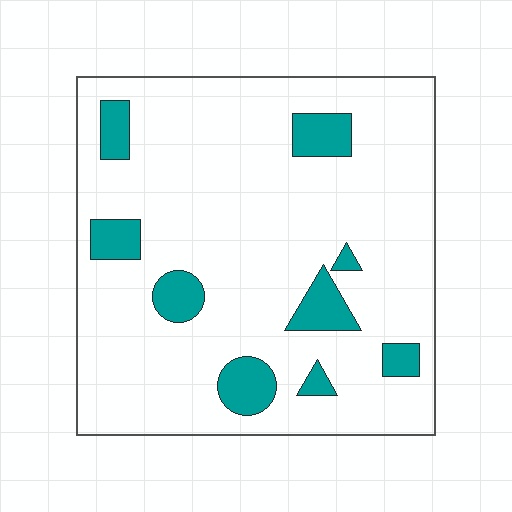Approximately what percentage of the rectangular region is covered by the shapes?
Approximately 15%.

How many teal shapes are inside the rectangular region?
9.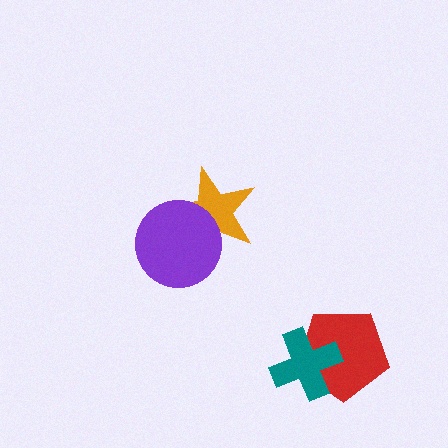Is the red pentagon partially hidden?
Yes, it is partially covered by another shape.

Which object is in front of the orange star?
The purple circle is in front of the orange star.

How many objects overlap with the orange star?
1 object overlaps with the orange star.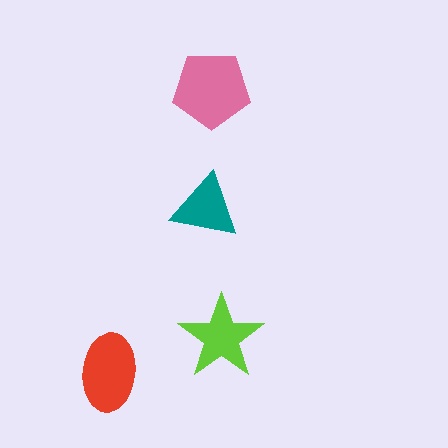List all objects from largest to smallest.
The pink pentagon, the red ellipse, the lime star, the teal triangle.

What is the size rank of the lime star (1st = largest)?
3rd.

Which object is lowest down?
The red ellipse is bottommost.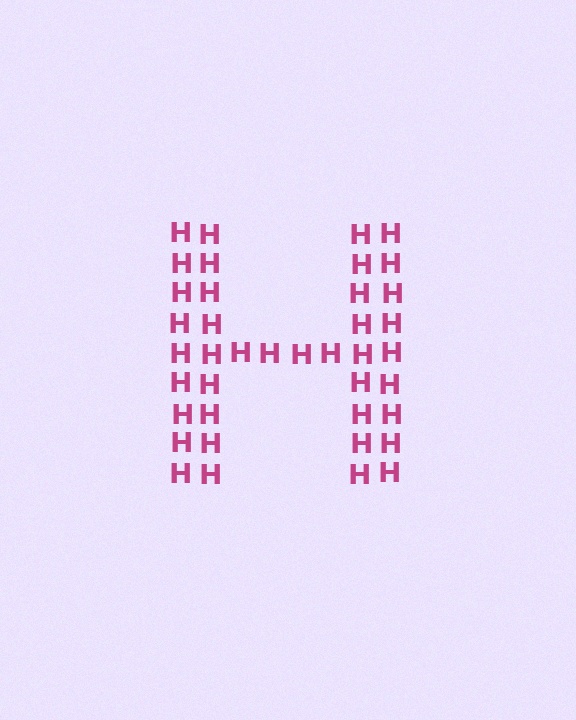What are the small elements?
The small elements are letter H's.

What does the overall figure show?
The overall figure shows the letter H.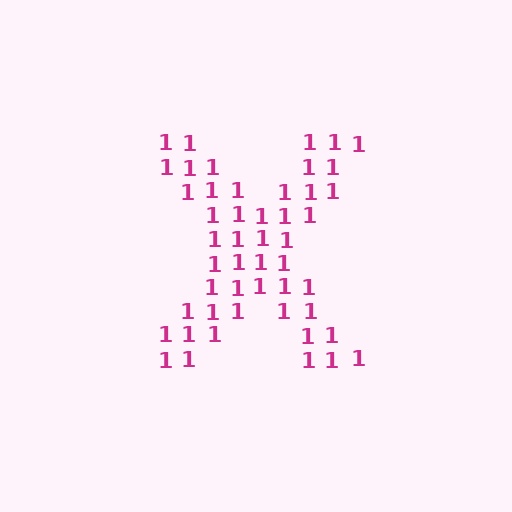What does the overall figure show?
The overall figure shows the letter X.